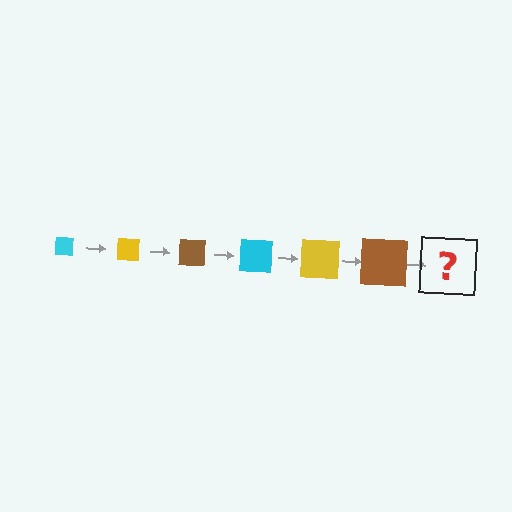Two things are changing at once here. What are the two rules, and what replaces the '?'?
The two rules are that the square grows larger each step and the color cycles through cyan, yellow, and brown. The '?' should be a cyan square, larger than the previous one.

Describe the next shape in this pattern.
It should be a cyan square, larger than the previous one.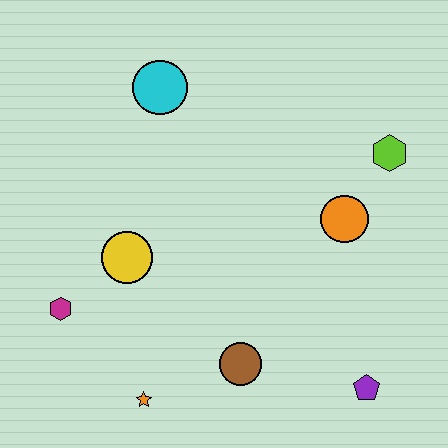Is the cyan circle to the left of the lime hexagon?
Yes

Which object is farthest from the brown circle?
The cyan circle is farthest from the brown circle.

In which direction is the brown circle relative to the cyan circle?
The brown circle is below the cyan circle.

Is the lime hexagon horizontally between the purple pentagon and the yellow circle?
No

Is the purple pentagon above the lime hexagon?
No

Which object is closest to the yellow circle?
The magenta hexagon is closest to the yellow circle.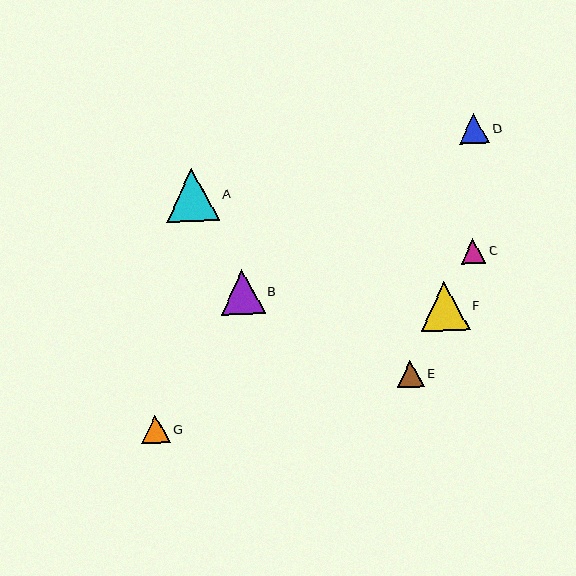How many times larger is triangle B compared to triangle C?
Triangle B is approximately 1.8 times the size of triangle C.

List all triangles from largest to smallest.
From largest to smallest: A, F, B, D, G, E, C.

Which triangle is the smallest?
Triangle C is the smallest with a size of approximately 24 pixels.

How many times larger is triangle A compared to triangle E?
Triangle A is approximately 2.0 times the size of triangle E.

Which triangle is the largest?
Triangle A is the largest with a size of approximately 53 pixels.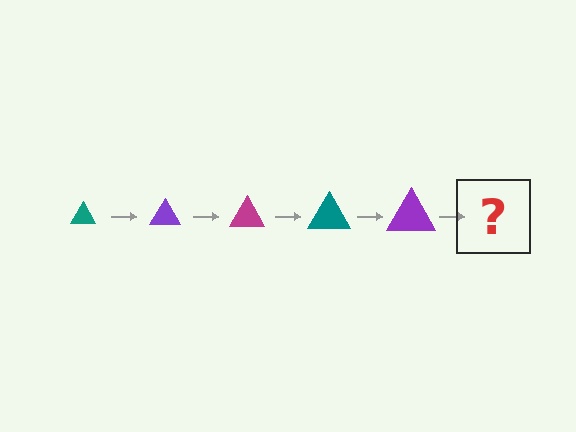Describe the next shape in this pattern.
It should be a magenta triangle, larger than the previous one.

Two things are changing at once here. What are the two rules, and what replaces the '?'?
The two rules are that the triangle grows larger each step and the color cycles through teal, purple, and magenta. The '?' should be a magenta triangle, larger than the previous one.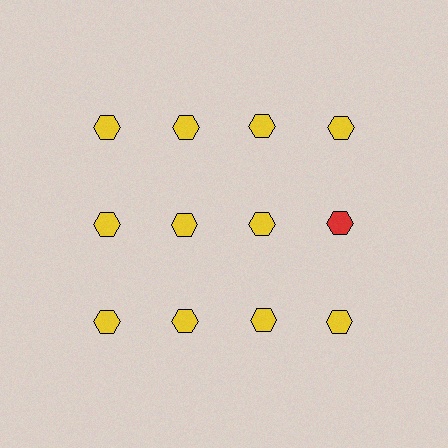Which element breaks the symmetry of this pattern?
The red hexagon in the second row, second from right column breaks the symmetry. All other shapes are yellow hexagons.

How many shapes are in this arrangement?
There are 12 shapes arranged in a grid pattern.